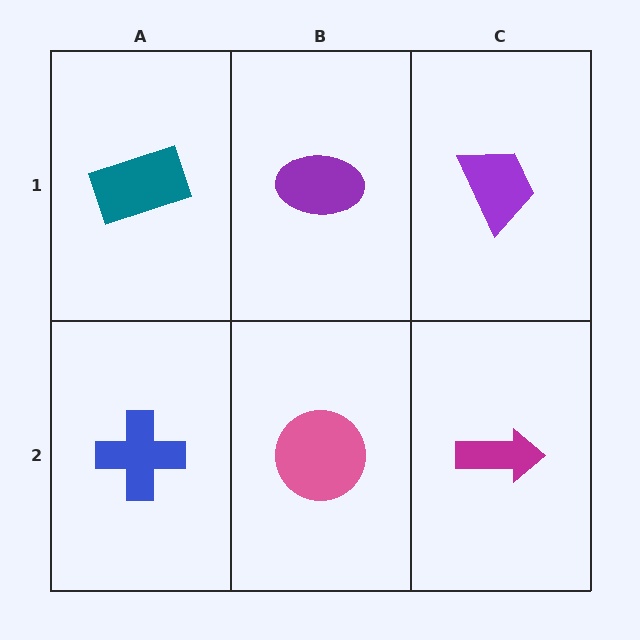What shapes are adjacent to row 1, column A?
A blue cross (row 2, column A), a purple ellipse (row 1, column B).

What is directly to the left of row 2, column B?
A blue cross.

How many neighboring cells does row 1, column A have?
2.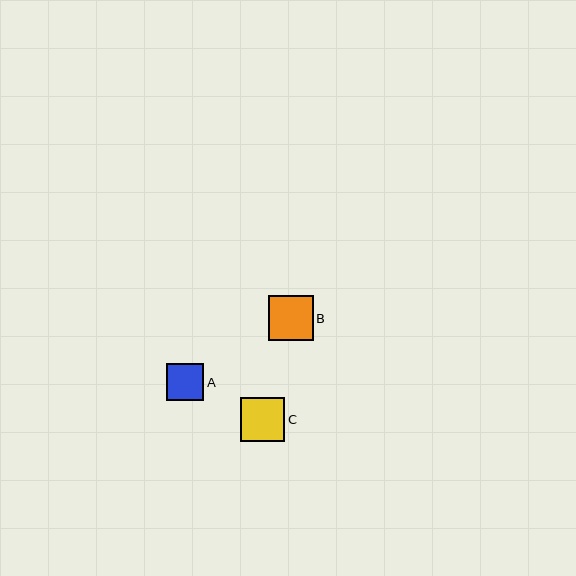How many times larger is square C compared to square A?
Square C is approximately 1.2 times the size of square A.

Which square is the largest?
Square B is the largest with a size of approximately 45 pixels.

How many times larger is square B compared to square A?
Square B is approximately 1.2 times the size of square A.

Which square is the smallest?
Square A is the smallest with a size of approximately 37 pixels.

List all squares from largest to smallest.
From largest to smallest: B, C, A.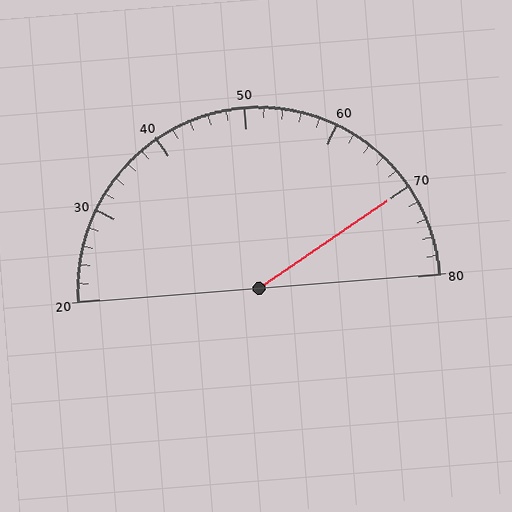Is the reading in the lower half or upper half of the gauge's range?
The reading is in the upper half of the range (20 to 80).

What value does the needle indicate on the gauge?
The needle indicates approximately 70.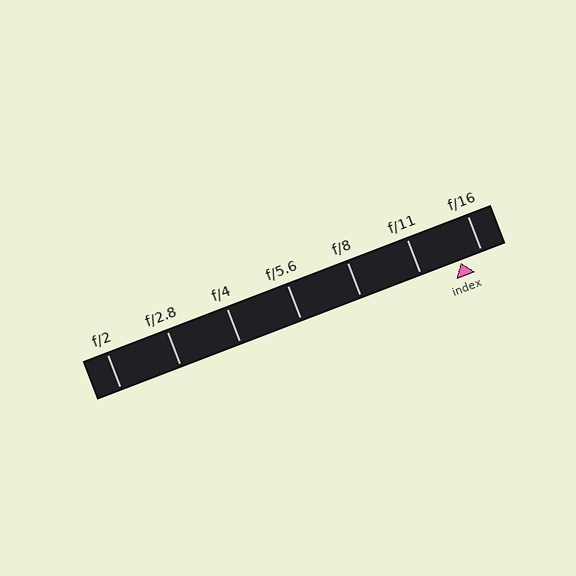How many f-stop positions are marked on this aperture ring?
There are 7 f-stop positions marked.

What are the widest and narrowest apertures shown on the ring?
The widest aperture shown is f/2 and the narrowest is f/16.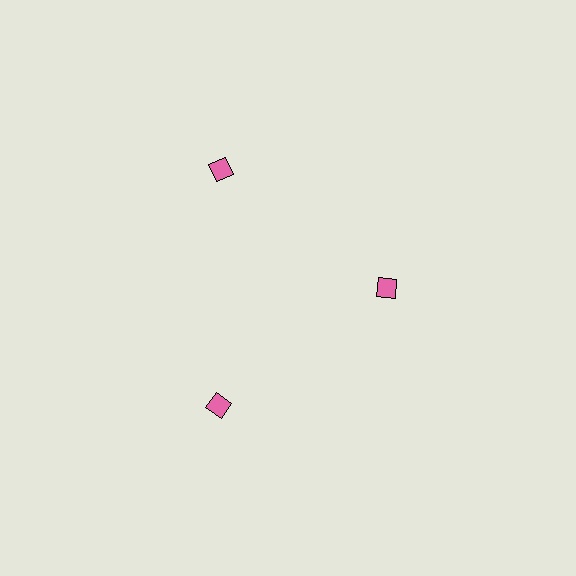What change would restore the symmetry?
The symmetry would be restored by moving it outward, back onto the ring so that all 3 diamonds sit at equal angles and equal distance from the center.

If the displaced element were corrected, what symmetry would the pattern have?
It would have 3-fold rotational symmetry — the pattern would map onto itself every 120 degrees.